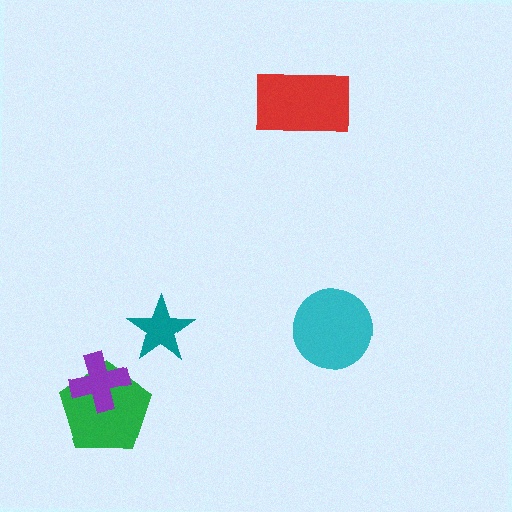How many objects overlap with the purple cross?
1 object overlaps with the purple cross.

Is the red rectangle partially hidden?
No, no other shape covers it.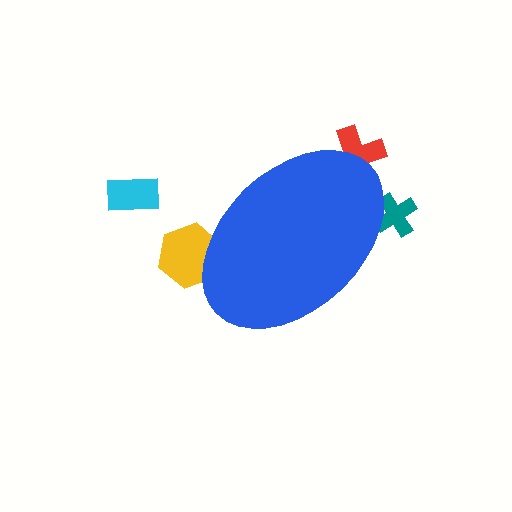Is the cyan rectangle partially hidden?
No, the cyan rectangle is fully visible.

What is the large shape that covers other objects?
A blue ellipse.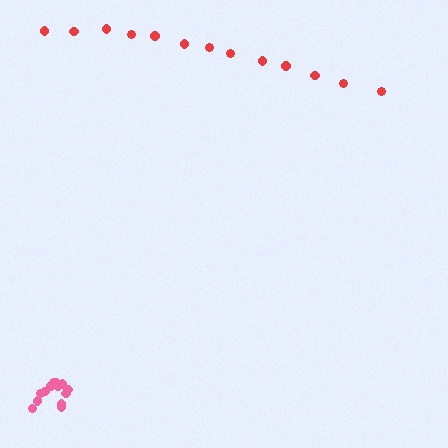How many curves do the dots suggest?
There are 2 distinct paths.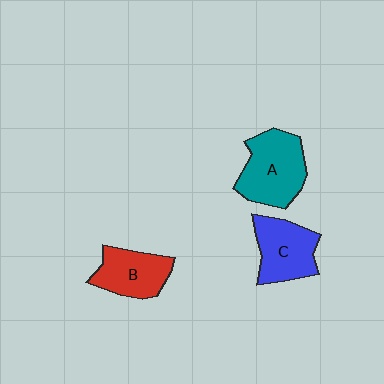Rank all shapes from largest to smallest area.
From largest to smallest: A (teal), C (blue), B (red).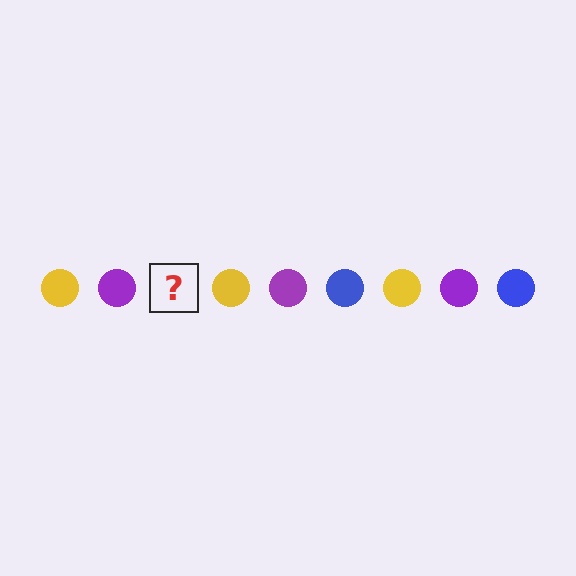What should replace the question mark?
The question mark should be replaced with a blue circle.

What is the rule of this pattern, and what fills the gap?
The rule is that the pattern cycles through yellow, purple, blue circles. The gap should be filled with a blue circle.